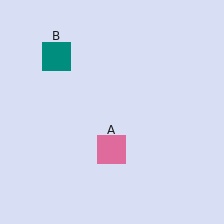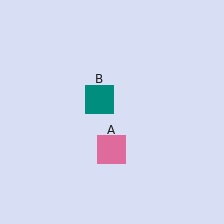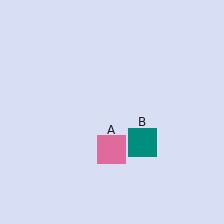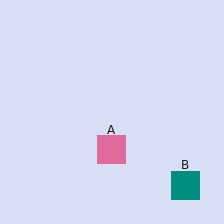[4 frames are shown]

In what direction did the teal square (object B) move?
The teal square (object B) moved down and to the right.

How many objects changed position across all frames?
1 object changed position: teal square (object B).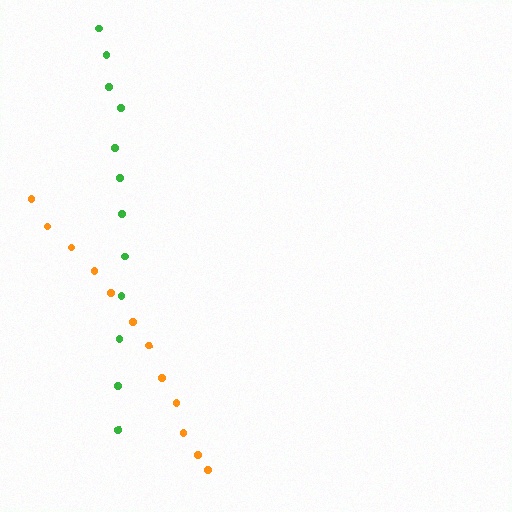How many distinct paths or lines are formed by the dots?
There are 2 distinct paths.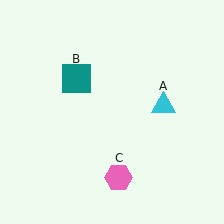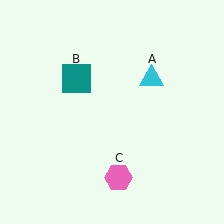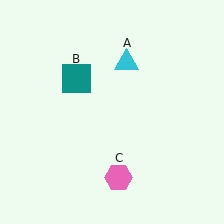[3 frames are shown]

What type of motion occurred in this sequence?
The cyan triangle (object A) rotated counterclockwise around the center of the scene.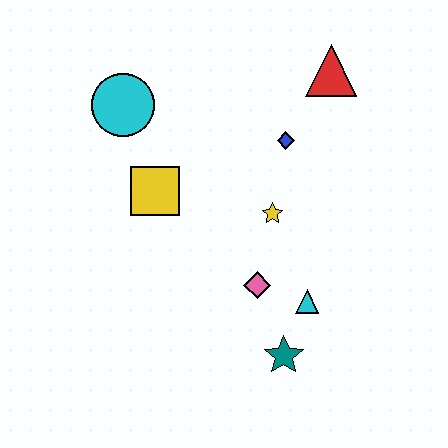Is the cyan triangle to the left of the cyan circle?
No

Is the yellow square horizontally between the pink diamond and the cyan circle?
Yes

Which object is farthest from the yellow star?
The cyan circle is farthest from the yellow star.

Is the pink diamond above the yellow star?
No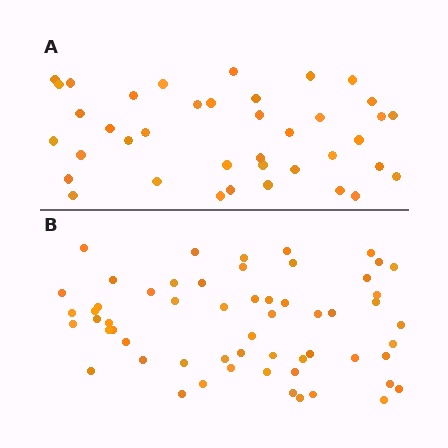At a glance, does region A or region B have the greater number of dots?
Region B (the bottom region) has more dots.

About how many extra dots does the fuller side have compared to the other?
Region B has approximately 20 more dots than region A.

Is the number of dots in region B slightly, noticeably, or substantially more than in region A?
Region B has substantially more. The ratio is roughly 1.5 to 1.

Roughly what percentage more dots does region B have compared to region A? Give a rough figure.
About 50% more.